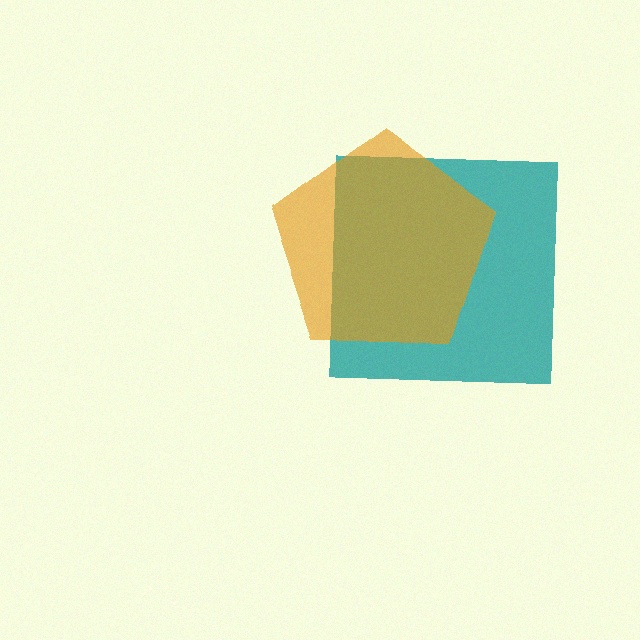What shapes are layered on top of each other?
The layered shapes are: a teal square, an orange pentagon.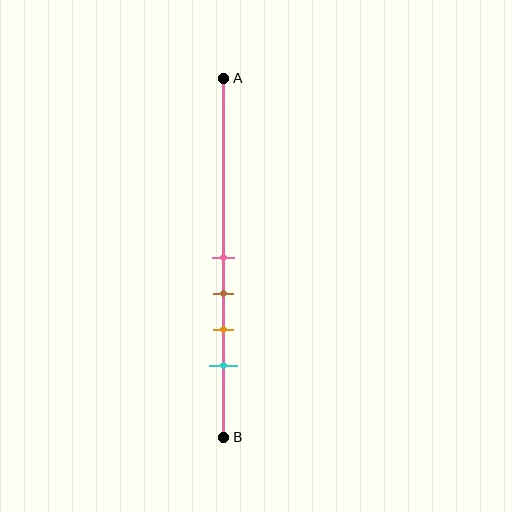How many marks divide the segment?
There are 4 marks dividing the segment.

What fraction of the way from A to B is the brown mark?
The brown mark is approximately 60% (0.6) of the way from A to B.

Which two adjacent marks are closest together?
The pink and brown marks are the closest adjacent pair.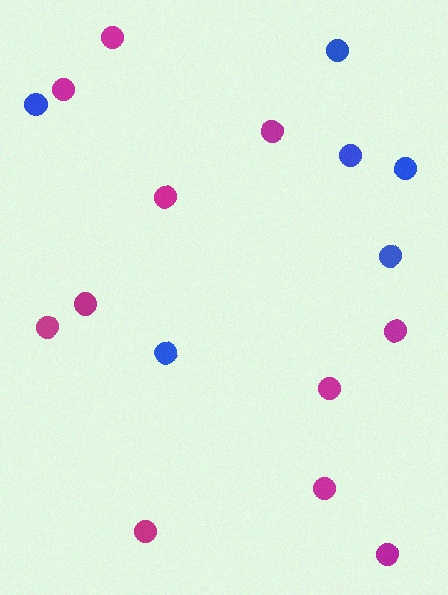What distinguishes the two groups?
There are 2 groups: one group of blue circles (6) and one group of magenta circles (11).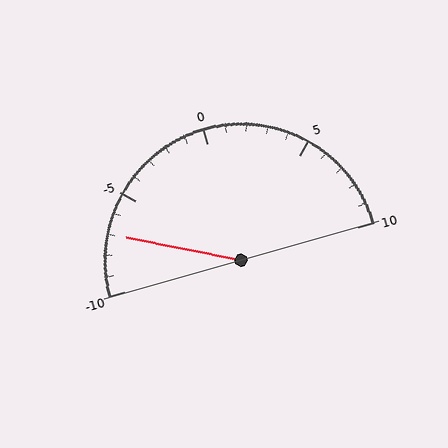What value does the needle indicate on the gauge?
The needle indicates approximately -7.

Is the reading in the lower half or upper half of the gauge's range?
The reading is in the lower half of the range (-10 to 10).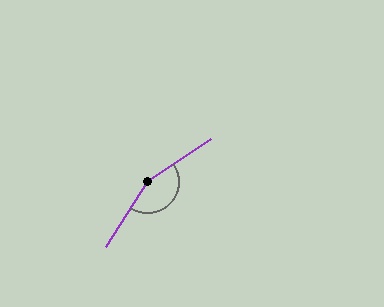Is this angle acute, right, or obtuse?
It is obtuse.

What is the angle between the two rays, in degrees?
Approximately 156 degrees.